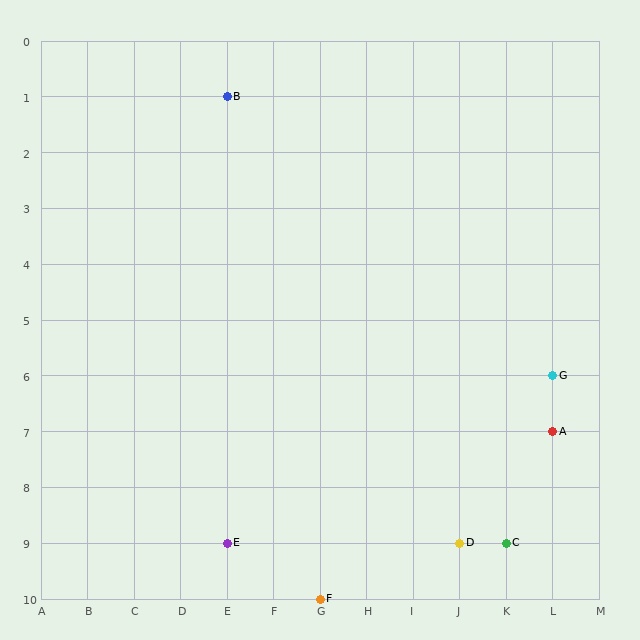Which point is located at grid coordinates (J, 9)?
Point D is at (J, 9).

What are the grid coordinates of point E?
Point E is at grid coordinates (E, 9).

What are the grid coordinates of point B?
Point B is at grid coordinates (E, 1).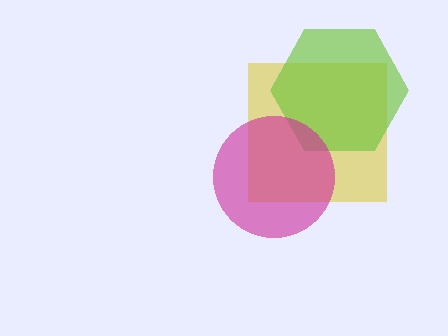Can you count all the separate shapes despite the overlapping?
Yes, there are 3 separate shapes.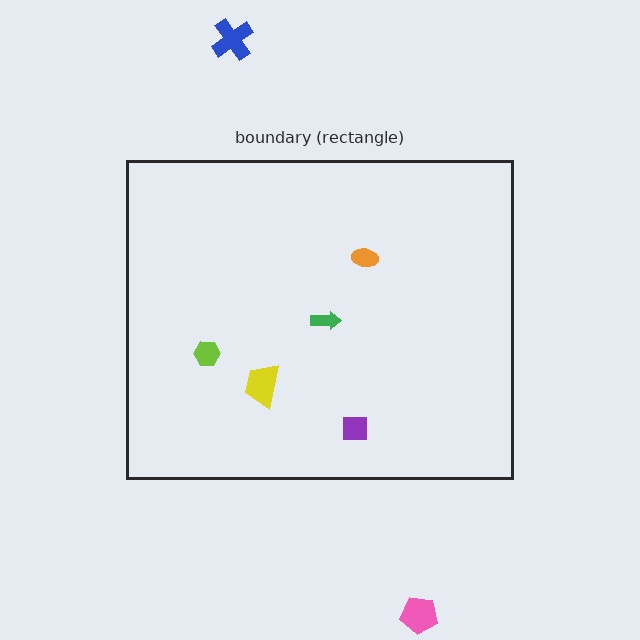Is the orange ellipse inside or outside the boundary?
Inside.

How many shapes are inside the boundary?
5 inside, 2 outside.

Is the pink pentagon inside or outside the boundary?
Outside.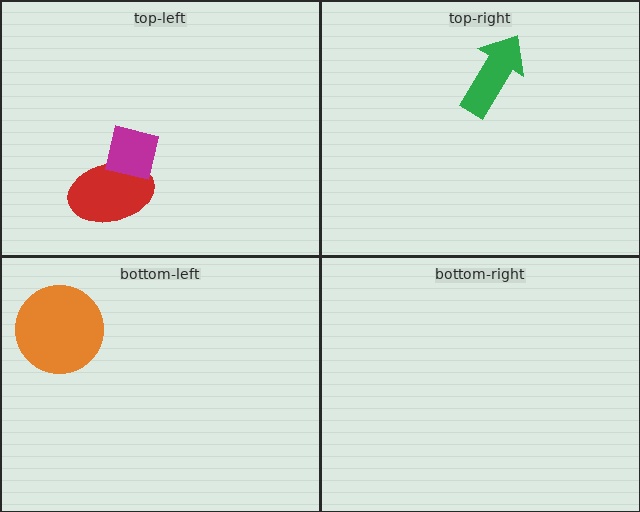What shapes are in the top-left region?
The red ellipse, the magenta square.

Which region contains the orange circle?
The bottom-left region.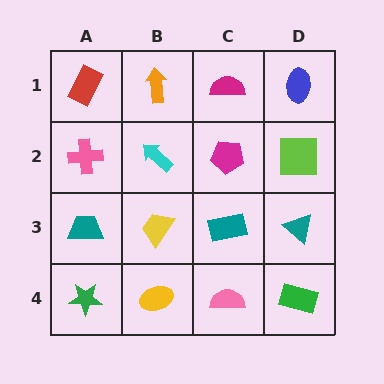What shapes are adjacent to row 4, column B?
A yellow trapezoid (row 3, column B), a green star (row 4, column A), a pink semicircle (row 4, column C).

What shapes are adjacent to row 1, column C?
A magenta pentagon (row 2, column C), an orange arrow (row 1, column B), a blue ellipse (row 1, column D).